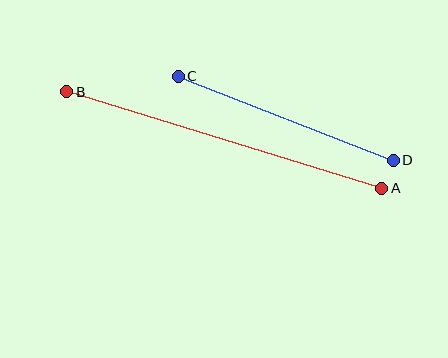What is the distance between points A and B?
The distance is approximately 329 pixels.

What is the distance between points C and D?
The distance is approximately 231 pixels.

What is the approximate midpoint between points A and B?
The midpoint is at approximately (224, 140) pixels.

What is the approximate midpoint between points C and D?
The midpoint is at approximately (286, 118) pixels.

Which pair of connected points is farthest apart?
Points A and B are farthest apart.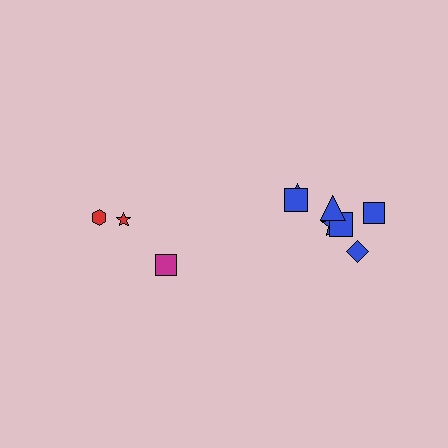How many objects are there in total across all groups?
There are 10 objects.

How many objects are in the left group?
There are 3 objects.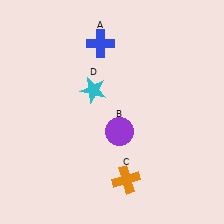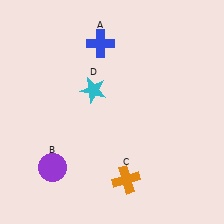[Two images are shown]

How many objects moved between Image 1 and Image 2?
1 object moved between the two images.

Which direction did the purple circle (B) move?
The purple circle (B) moved left.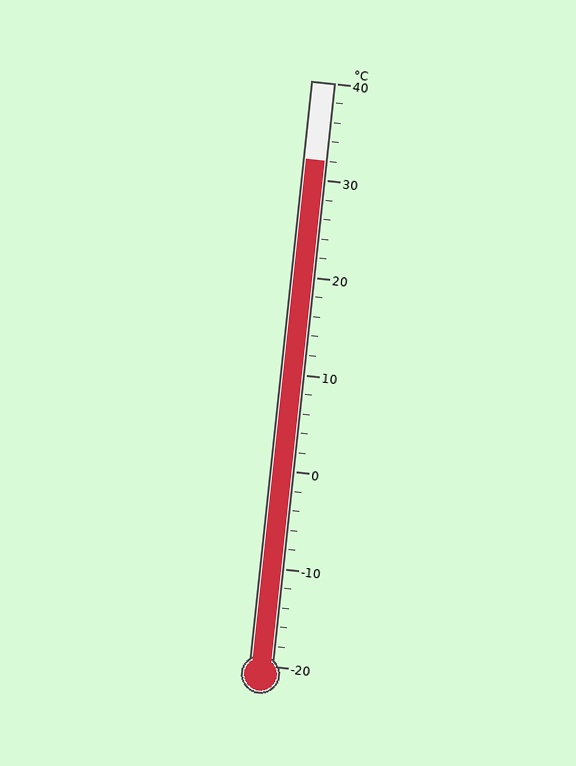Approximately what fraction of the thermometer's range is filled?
The thermometer is filled to approximately 85% of its range.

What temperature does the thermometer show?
The thermometer shows approximately 32°C.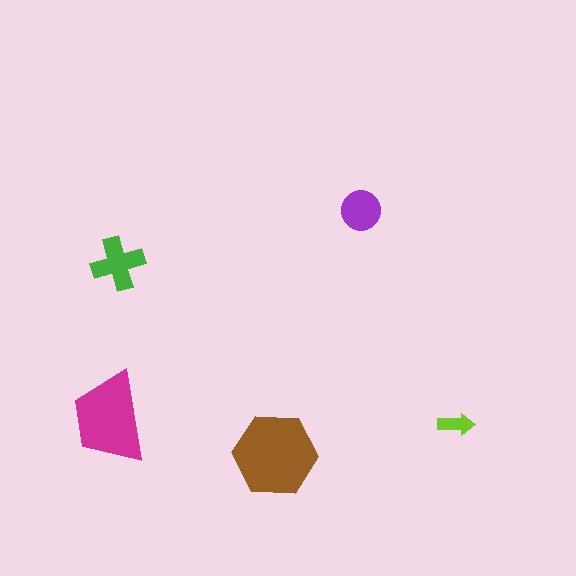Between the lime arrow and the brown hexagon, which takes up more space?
The brown hexagon.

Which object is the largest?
The brown hexagon.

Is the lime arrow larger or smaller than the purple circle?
Smaller.